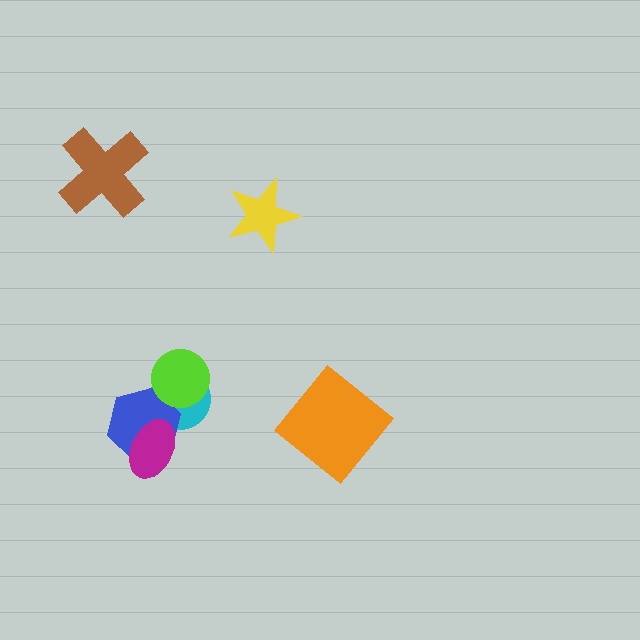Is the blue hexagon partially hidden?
Yes, it is partially covered by another shape.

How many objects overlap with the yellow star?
0 objects overlap with the yellow star.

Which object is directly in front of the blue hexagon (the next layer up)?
The lime circle is directly in front of the blue hexagon.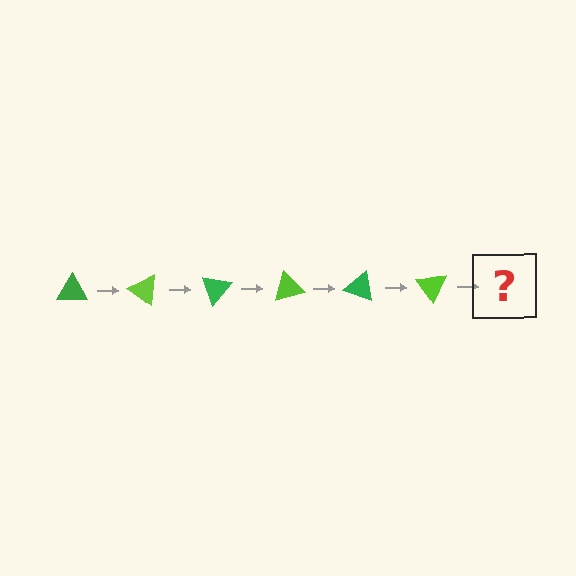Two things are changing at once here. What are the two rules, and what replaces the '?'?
The two rules are that it rotates 35 degrees each step and the color cycles through green and lime. The '?' should be a green triangle, rotated 210 degrees from the start.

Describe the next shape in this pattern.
It should be a green triangle, rotated 210 degrees from the start.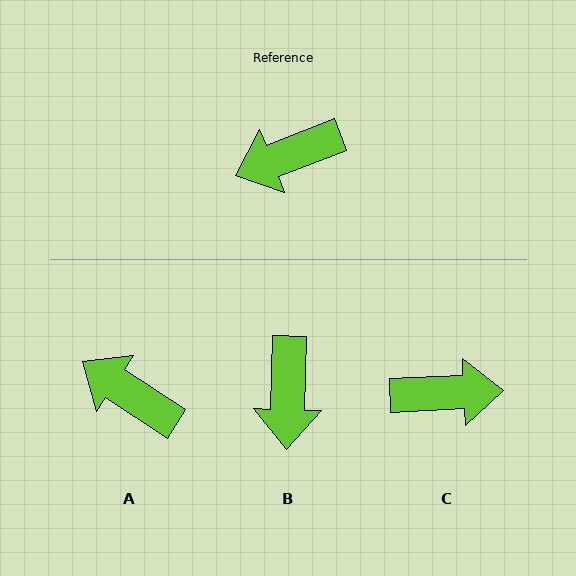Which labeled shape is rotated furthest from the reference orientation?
C, about 161 degrees away.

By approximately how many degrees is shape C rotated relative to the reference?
Approximately 161 degrees counter-clockwise.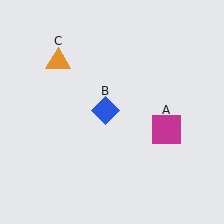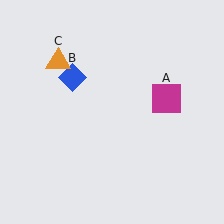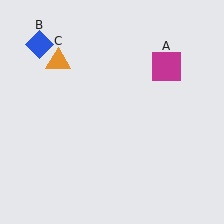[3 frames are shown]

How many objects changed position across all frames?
2 objects changed position: magenta square (object A), blue diamond (object B).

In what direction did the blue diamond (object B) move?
The blue diamond (object B) moved up and to the left.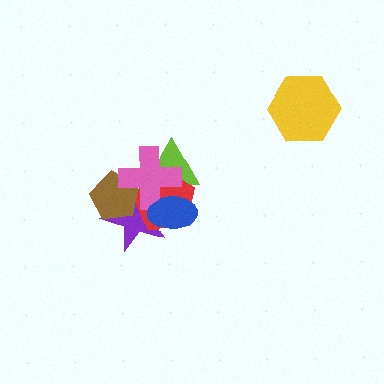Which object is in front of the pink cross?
The blue ellipse is in front of the pink cross.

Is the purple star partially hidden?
Yes, it is partially covered by another shape.